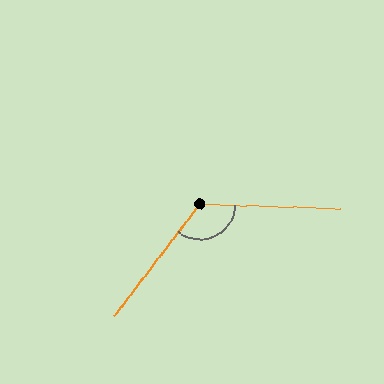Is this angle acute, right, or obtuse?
It is obtuse.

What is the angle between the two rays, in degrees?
Approximately 125 degrees.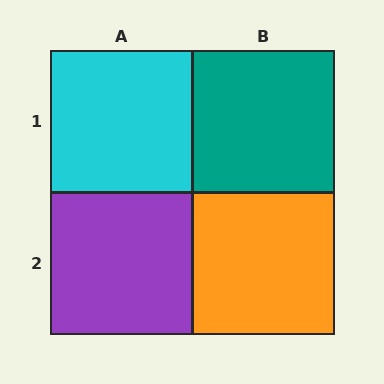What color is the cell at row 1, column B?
Teal.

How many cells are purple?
1 cell is purple.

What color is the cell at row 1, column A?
Cyan.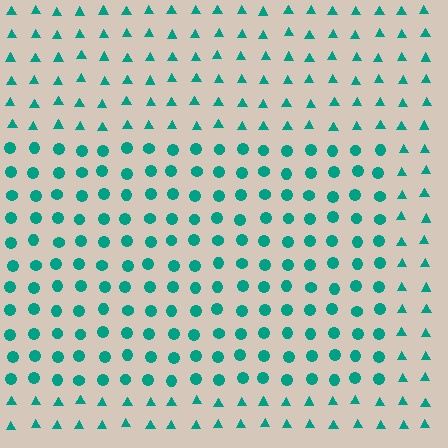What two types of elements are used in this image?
The image uses circles inside the rectangle region and triangles outside it.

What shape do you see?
I see a rectangle.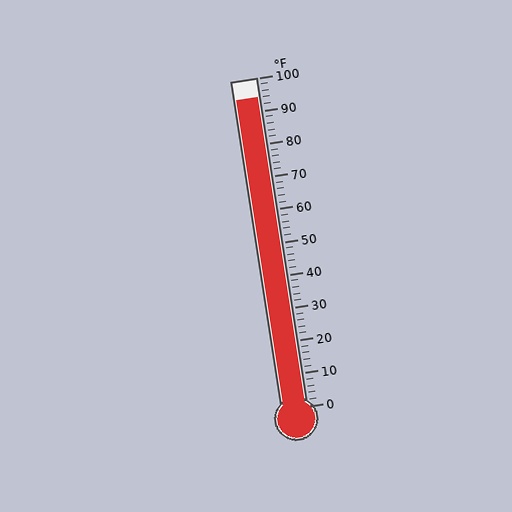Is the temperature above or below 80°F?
The temperature is above 80°F.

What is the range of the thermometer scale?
The thermometer scale ranges from 0°F to 100°F.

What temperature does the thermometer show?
The thermometer shows approximately 94°F.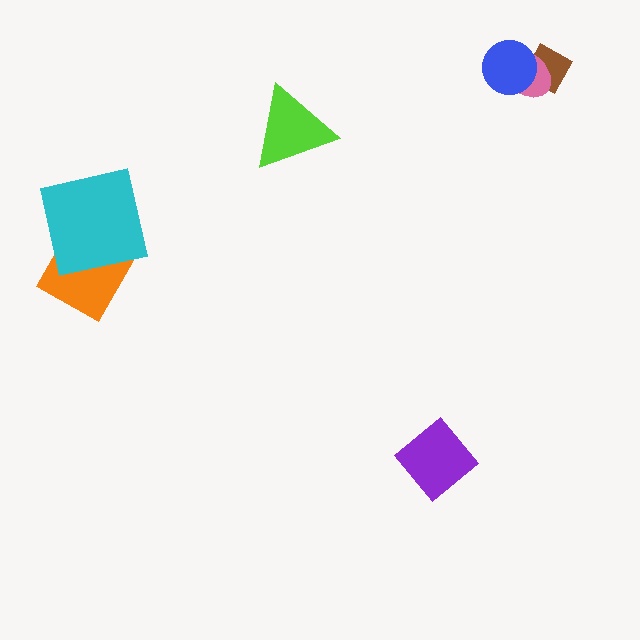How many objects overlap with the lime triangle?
0 objects overlap with the lime triangle.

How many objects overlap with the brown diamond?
2 objects overlap with the brown diamond.